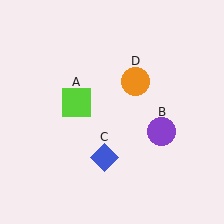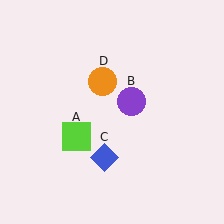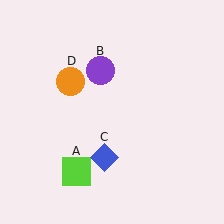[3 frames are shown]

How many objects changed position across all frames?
3 objects changed position: lime square (object A), purple circle (object B), orange circle (object D).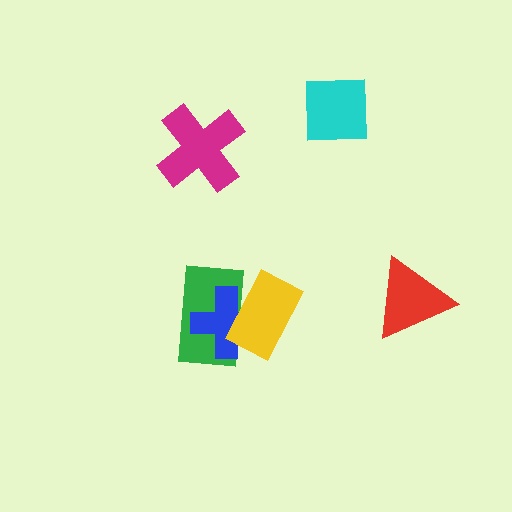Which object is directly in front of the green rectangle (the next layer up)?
The blue cross is directly in front of the green rectangle.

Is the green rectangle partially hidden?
Yes, it is partially covered by another shape.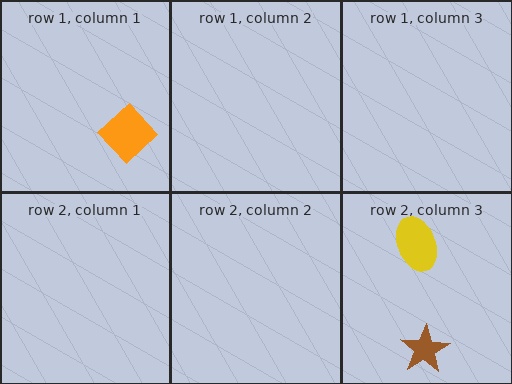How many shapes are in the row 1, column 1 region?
1.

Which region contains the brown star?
The row 2, column 3 region.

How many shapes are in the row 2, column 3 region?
2.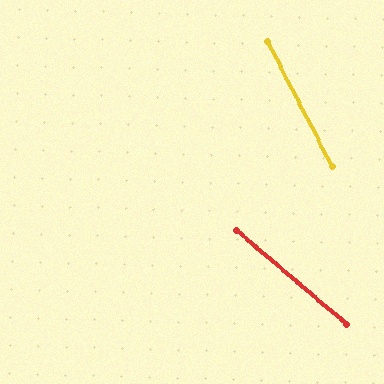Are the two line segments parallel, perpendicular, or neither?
Neither parallel nor perpendicular — they differ by about 22°.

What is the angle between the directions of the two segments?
Approximately 22 degrees.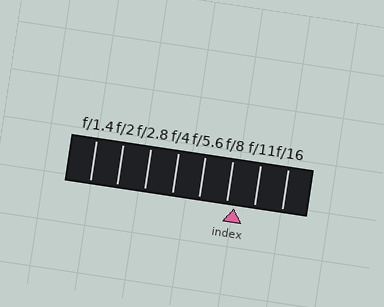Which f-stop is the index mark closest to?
The index mark is closest to f/8.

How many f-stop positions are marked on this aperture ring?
There are 8 f-stop positions marked.